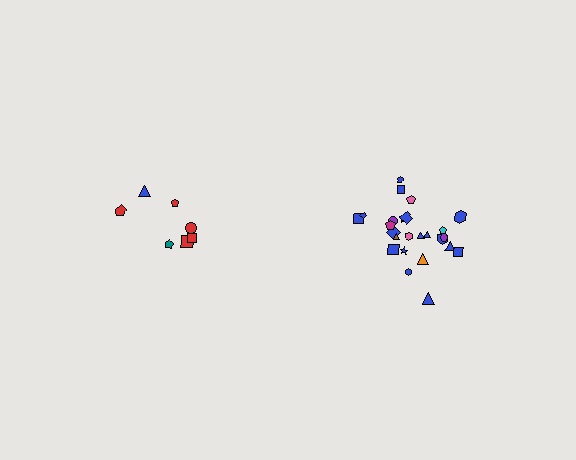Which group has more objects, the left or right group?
The right group.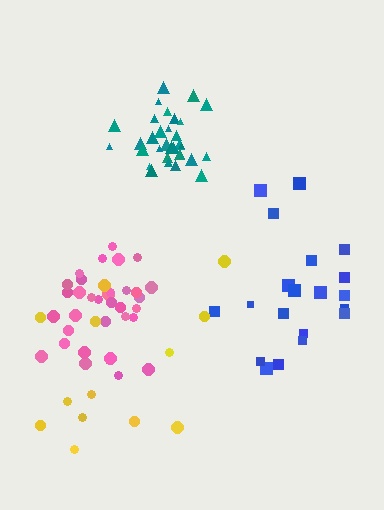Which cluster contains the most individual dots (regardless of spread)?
Pink (34).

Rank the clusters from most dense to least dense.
teal, pink, blue, yellow.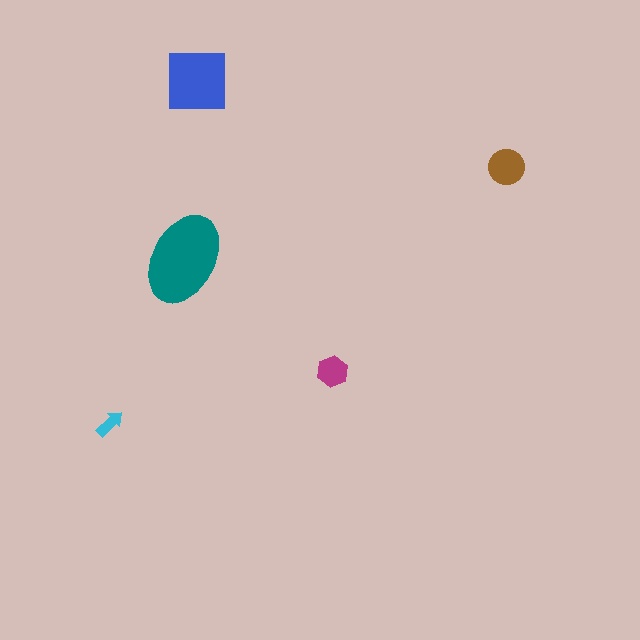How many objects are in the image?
There are 5 objects in the image.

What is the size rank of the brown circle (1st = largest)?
3rd.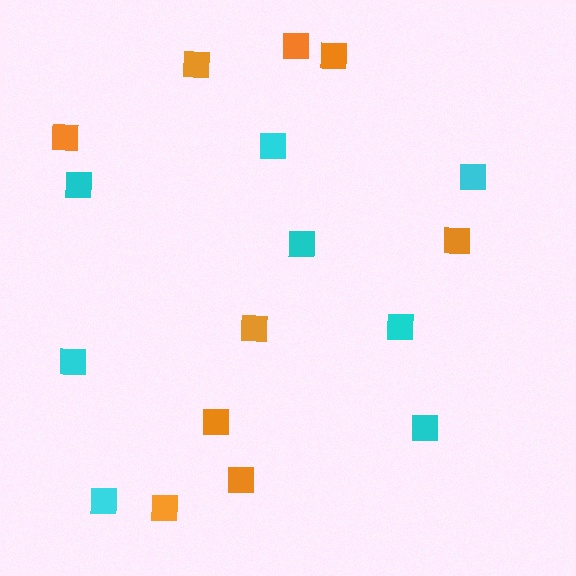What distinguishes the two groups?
There are 2 groups: one group of orange squares (9) and one group of cyan squares (8).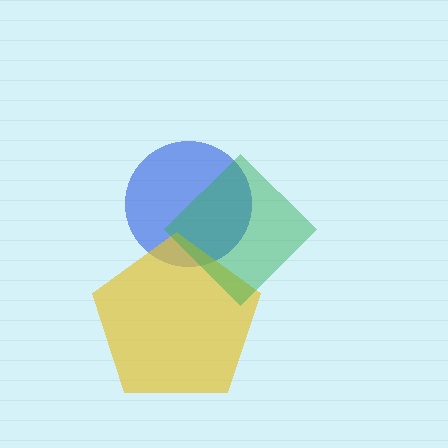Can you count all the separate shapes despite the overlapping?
Yes, there are 3 separate shapes.